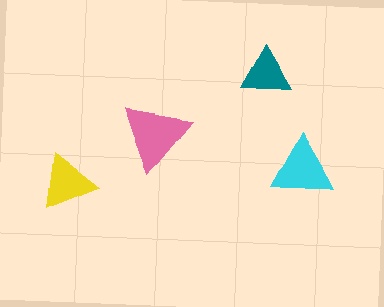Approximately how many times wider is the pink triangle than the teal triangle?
About 1.5 times wider.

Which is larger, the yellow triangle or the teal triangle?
The yellow one.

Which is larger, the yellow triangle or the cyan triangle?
The cyan one.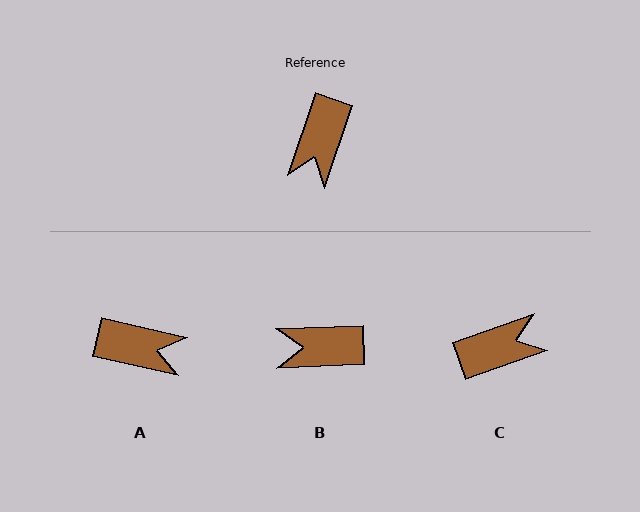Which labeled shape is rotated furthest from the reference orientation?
C, about 127 degrees away.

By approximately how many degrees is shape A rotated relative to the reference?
Approximately 96 degrees counter-clockwise.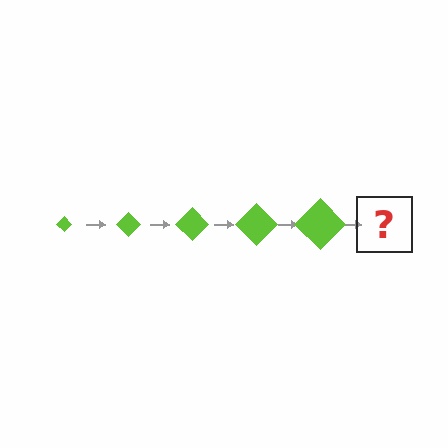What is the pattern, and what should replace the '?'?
The pattern is that the diamond gets progressively larger each step. The '?' should be a lime diamond, larger than the previous one.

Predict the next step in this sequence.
The next step is a lime diamond, larger than the previous one.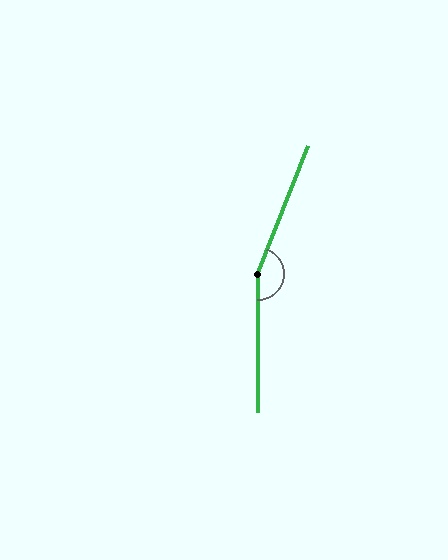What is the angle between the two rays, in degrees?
Approximately 159 degrees.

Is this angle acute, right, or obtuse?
It is obtuse.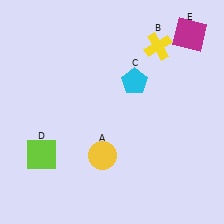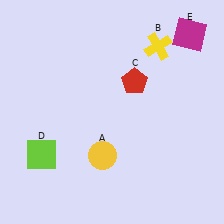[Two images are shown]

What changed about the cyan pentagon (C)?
In Image 1, C is cyan. In Image 2, it changed to red.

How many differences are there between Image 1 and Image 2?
There is 1 difference between the two images.